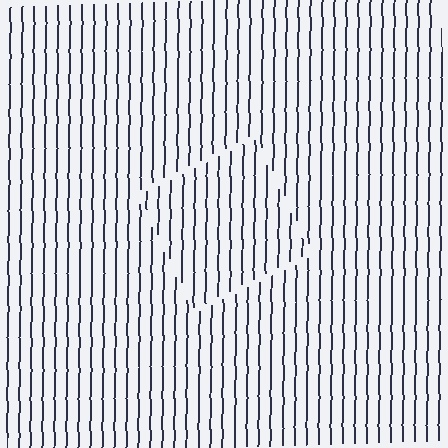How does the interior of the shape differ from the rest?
The interior of the shape contains the same grating, shifted by half a period — the contour is defined by the phase discontinuity where line-ends from the inner and outer gratings abut.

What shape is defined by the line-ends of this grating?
An illusory square. The interior of the shape contains the same grating, shifted by half a period — the contour is defined by the phase discontinuity where line-ends from the inner and outer gratings abut.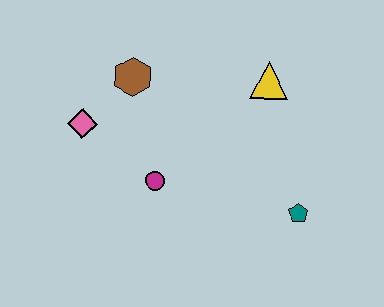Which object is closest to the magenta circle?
The pink diamond is closest to the magenta circle.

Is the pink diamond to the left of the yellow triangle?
Yes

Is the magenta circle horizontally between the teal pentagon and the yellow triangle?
No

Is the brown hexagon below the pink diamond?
No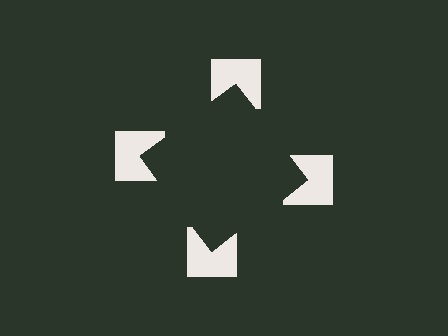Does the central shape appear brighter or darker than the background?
It typically appears slightly darker than the background, even though no actual brightness change is drawn.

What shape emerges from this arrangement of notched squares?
An illusory square — its edges are inferred from the aligned wedge cuts in the notched squares, not physically drawn.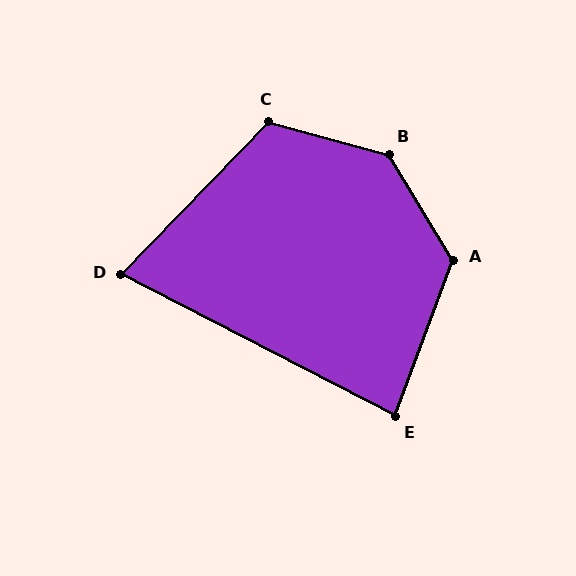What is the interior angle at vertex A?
Approximately 129 degrees (obtuse).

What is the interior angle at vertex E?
Approximately 83 degrees (acute).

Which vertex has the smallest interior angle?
D, at approximately 73 degrees.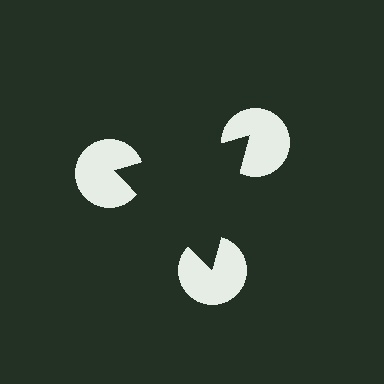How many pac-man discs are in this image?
There are 3 — one at each vertex of the illusory triangle.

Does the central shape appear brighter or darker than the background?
It typically appears slightly darker than the background, even though no actual brightness change is drawn.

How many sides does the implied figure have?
3 sides.